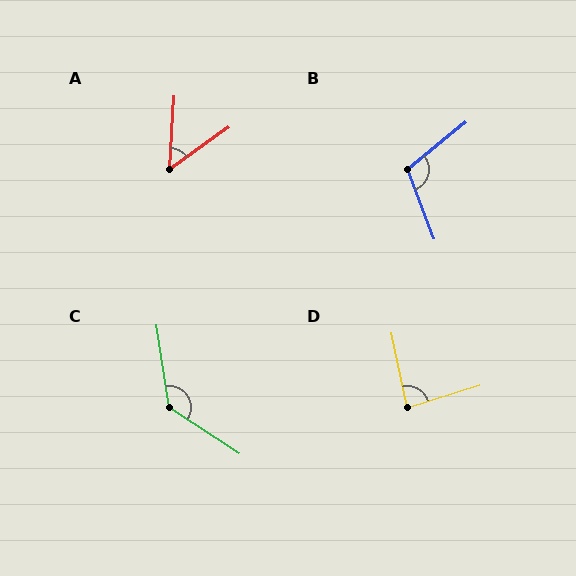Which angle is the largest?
C, at approximately 132 degrees.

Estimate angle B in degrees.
Approximately 108 degrees.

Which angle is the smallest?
A, at approximately 51 degrees.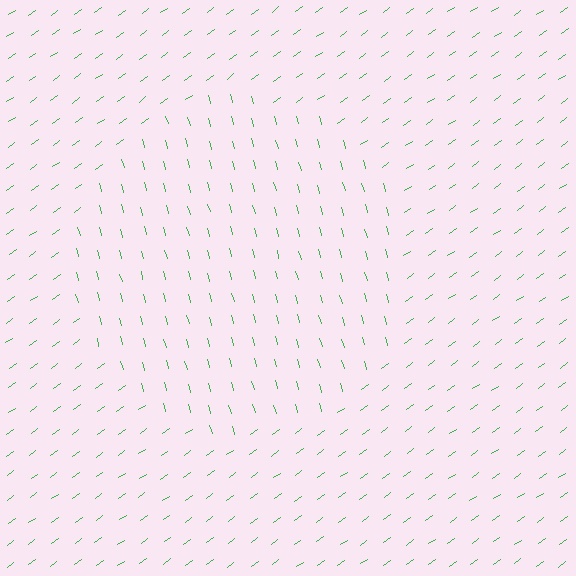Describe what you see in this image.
The image is filled with small green line segments. A circle region in the image has lines oriented differently from the surrounding lines, creating a visible texture boundary.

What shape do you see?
I see a circle.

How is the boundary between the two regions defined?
The boundary is defined purely by a change in line orientation (approximately 69 degrees difference). All lines are the same color and thickness.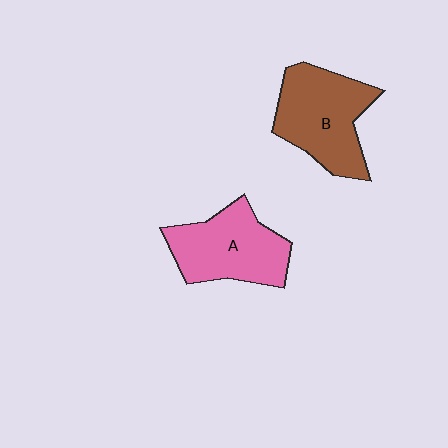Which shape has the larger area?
Shape B (brown).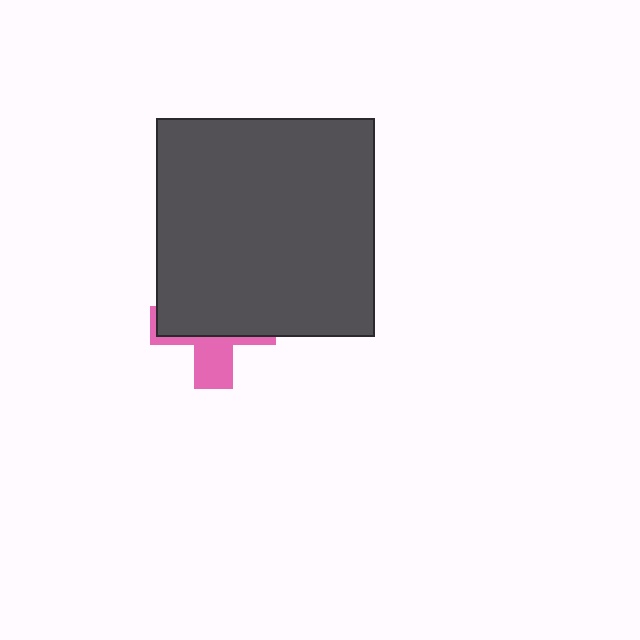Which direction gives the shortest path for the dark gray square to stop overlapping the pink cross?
Moving up gives the shortest separation.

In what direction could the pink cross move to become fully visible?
The pink cross could move down. That would shift it out from behind the dark gray square entirely.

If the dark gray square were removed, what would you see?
You would see the complete pink cross.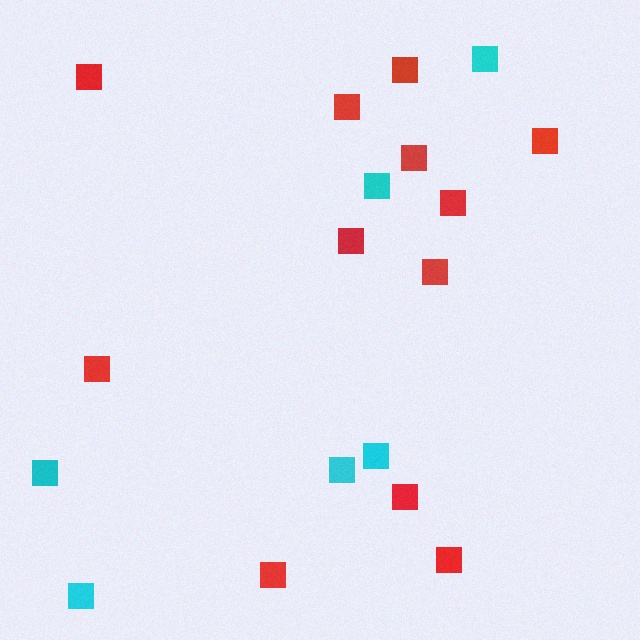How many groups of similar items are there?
There are 2 groups: one group of cyan squares (6) and one group of red squares (12).